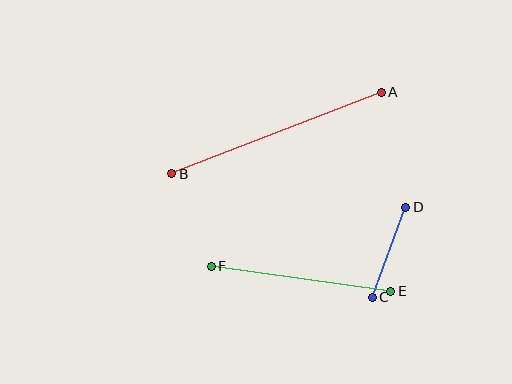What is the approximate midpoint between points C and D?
The midpoint is at approximately (389, 252) pixels.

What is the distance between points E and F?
The distance is approximately 181 pixels.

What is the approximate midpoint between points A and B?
The midpoint is at approximately (277, 133) pixels.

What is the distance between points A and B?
The distance is approximately 225 pixels.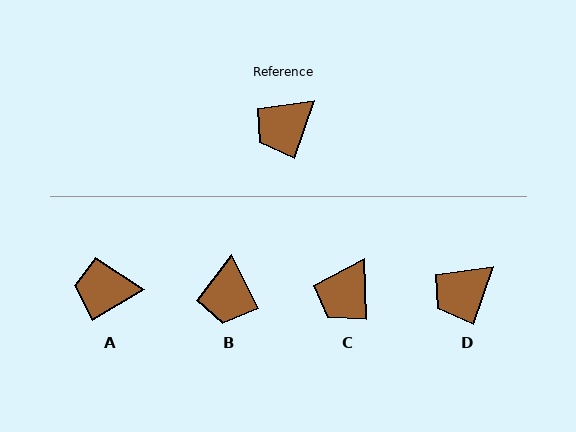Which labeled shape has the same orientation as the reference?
D.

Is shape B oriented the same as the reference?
No, it is off by about 45 degrees.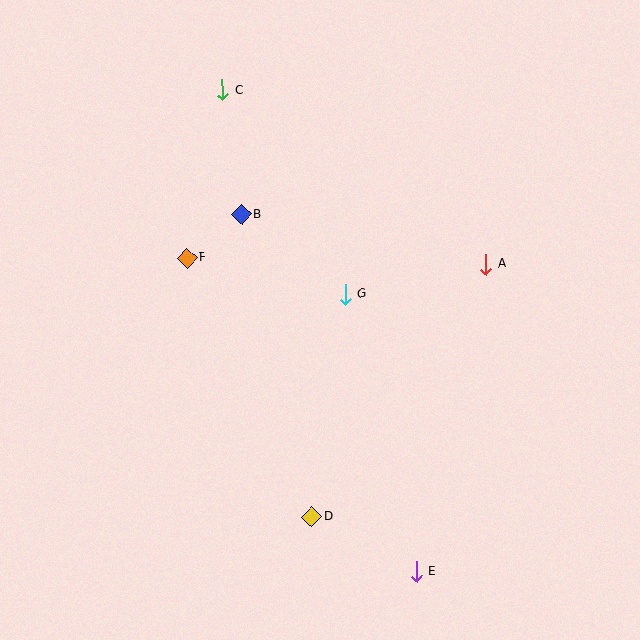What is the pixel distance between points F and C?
The distance between F and C is 172 pixels.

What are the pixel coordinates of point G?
Point G is at (345, 294).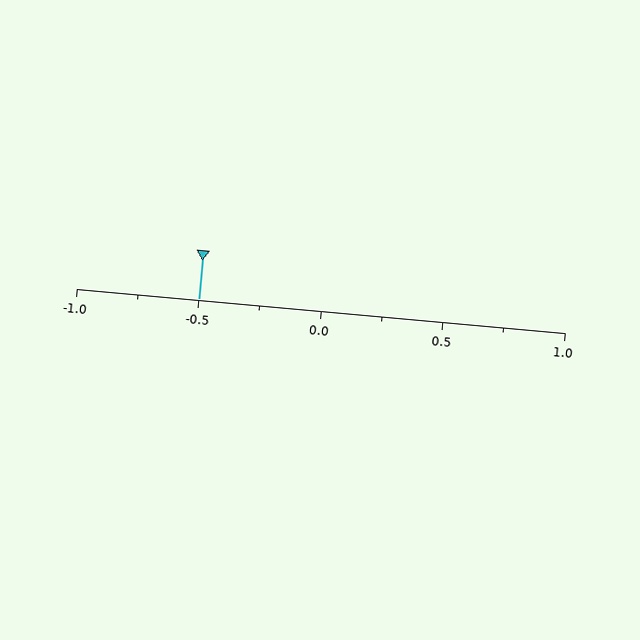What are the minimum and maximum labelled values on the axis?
The axis runs from -1.0 to 1.0.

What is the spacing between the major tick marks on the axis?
The major ticks are spaced 0.5 apart.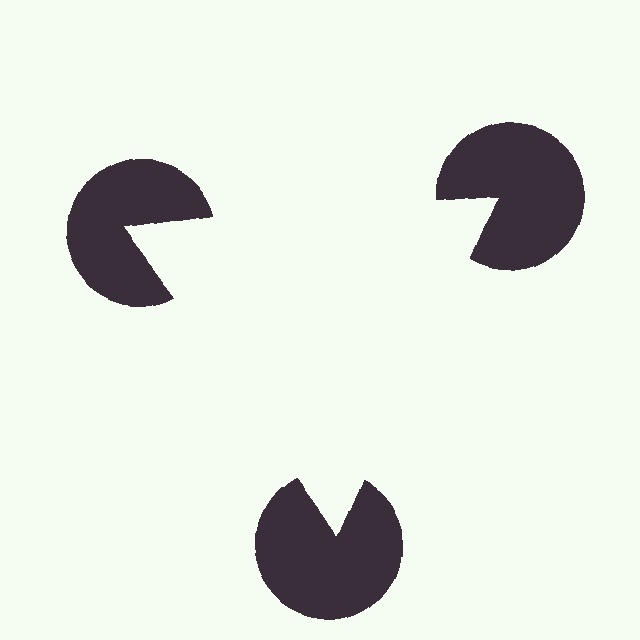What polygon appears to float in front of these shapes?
An illusory triangle — its edges are inferred from the aligned wedge cuts in the pac-man discs, not physically drawn.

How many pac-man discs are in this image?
There are 3 — one at each vertex of the illusory triangle.